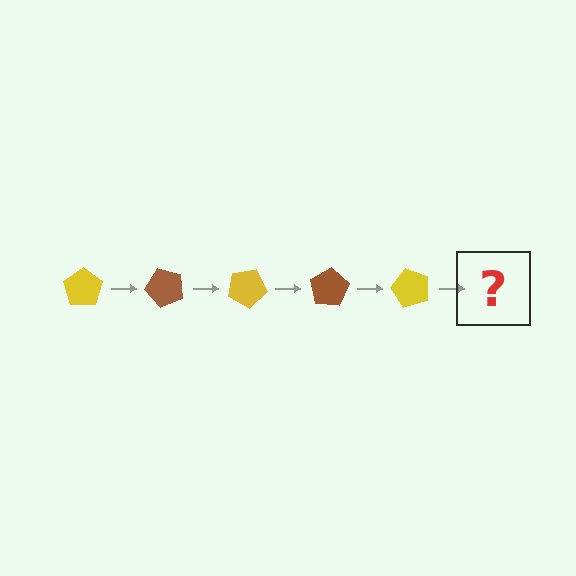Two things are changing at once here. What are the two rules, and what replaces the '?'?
The two rules are that it rotates 50 degrees each step and the color cycles through yellow and brown. The '?' should be a brown pentagon, rotated 250 degrees from the start.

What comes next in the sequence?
The next element should be a brown pentagon, rotated 250 degrees from the start.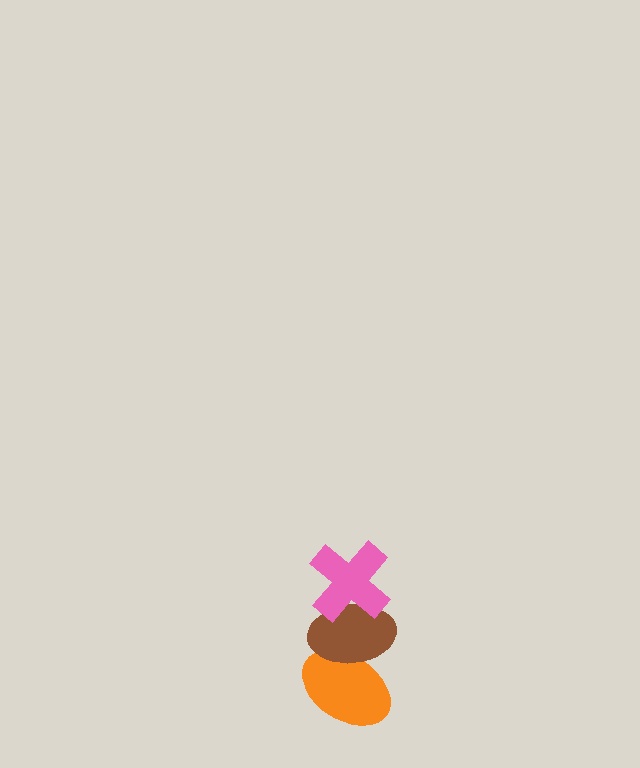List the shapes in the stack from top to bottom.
From top to bottom: the pink cross, the brown ellipse, the orange ellipse.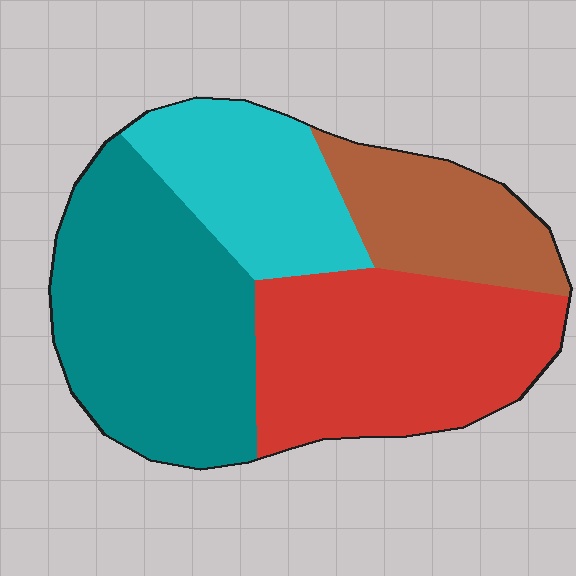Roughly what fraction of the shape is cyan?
Cyan takes up about one fifth (1/5) of the shape.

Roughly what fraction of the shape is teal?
Teal covers about 35% of the shape.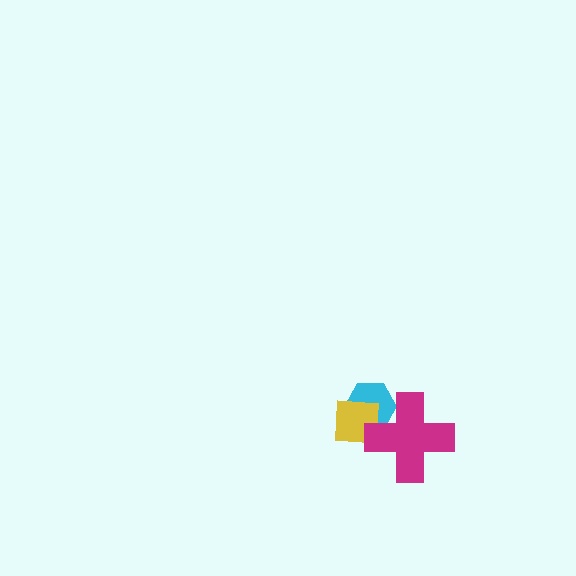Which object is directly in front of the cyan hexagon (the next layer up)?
The yellow square is directly in front of the cyan hexagon.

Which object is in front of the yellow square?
The magenta cross is in front of the yellow square.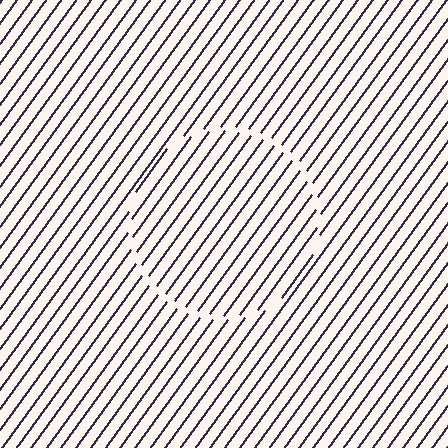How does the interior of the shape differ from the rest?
The interior of the shape contains the same grating, shifted by half a period — the contour is defined by the phase discontinuity where line-ends from the inner and outer gratings abut.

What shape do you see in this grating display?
An illusory circle. The interior of the shape contains the same grating, shifted by half a period — the contour is defined by the phase discontinuity where line-ends from the inner and outer gratings abut.